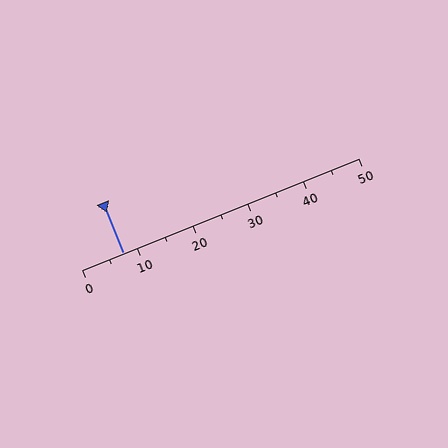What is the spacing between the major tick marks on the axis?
The major ticks are spaced 10 apart.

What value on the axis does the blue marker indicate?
The marker indicates approximately 7.5.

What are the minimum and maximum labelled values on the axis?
The axis runs from 0 to 50.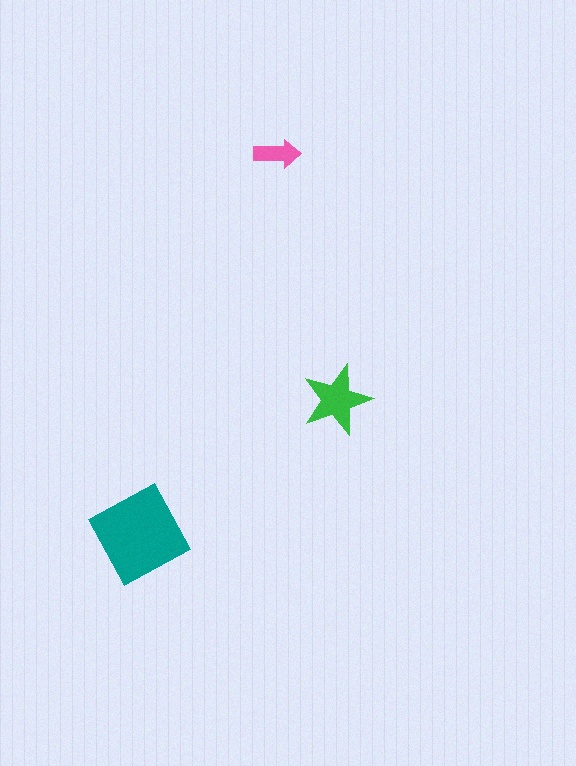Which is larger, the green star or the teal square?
The teal square.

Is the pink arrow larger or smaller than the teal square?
Smaller.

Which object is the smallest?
The pink arrow.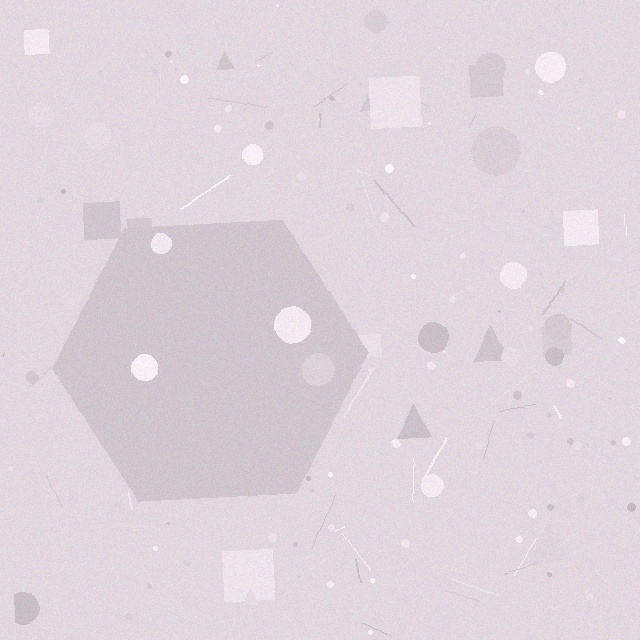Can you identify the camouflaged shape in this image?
The camouflaged shape is a hexagon.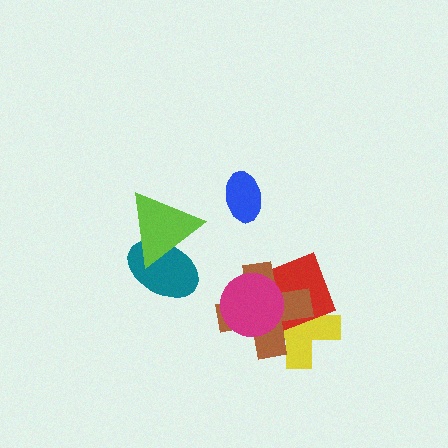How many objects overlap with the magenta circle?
3 objects overlap with the magenta circle.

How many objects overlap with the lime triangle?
1 object overlaps with the lime triangle.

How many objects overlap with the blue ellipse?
0 objects overlap with the blue ellipse.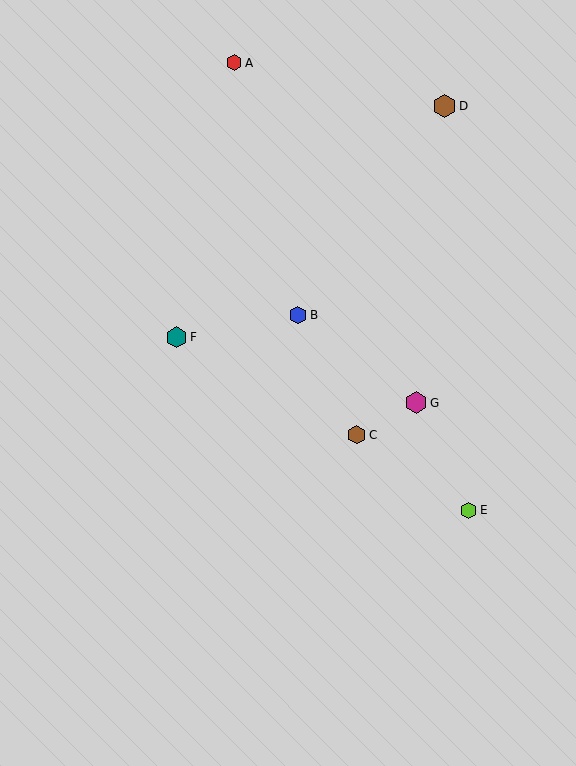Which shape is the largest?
The brown hexagon (labeled D) is the largest.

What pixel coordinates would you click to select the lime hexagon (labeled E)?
Click at (469, 510) to select the lime hexagon E.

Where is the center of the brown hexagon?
The center of the brown hexagon is at (356, 435).